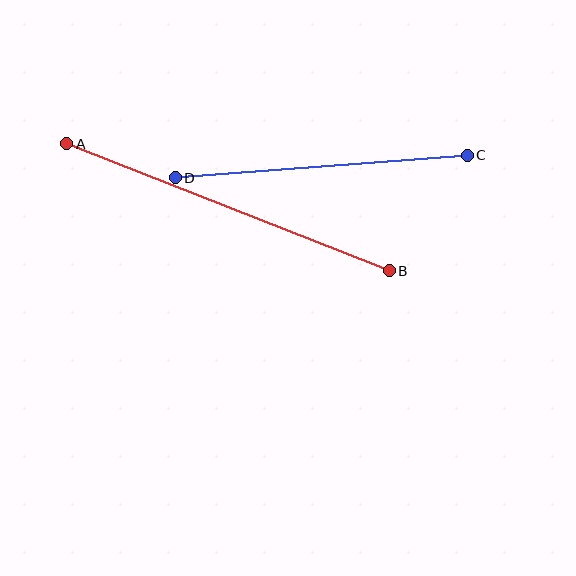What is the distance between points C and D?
The distance is approximately 293 pixels.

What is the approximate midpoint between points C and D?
The midpoint is at approximately (321, 166) pixels.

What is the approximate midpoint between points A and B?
The midpoint is at approximately (228, 207) pixels.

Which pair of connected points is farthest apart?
Points A and B are farthest apart.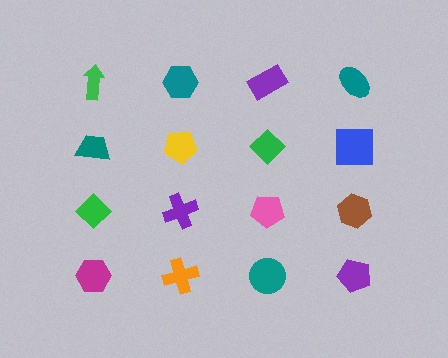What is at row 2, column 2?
A yellow pentagon.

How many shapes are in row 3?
4 shapes.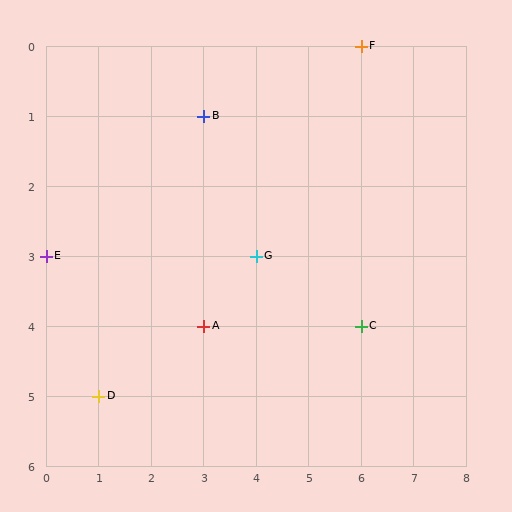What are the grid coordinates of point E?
Point E is at grid coordinates (0, 3).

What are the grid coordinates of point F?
Point F is at grid coordinates (6, 0).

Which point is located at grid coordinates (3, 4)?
Point A is at (3, 4).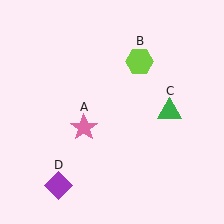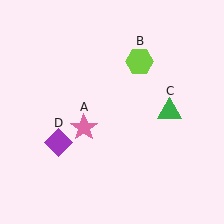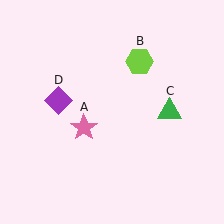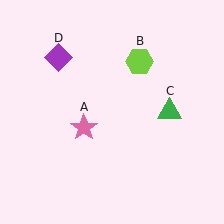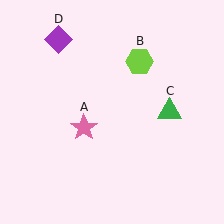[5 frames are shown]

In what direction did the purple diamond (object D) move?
The purple diamond (object D) moved up.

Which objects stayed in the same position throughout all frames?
Pink star (object A) and lime hexagon (object B) and green triangle (object C) remained stationary.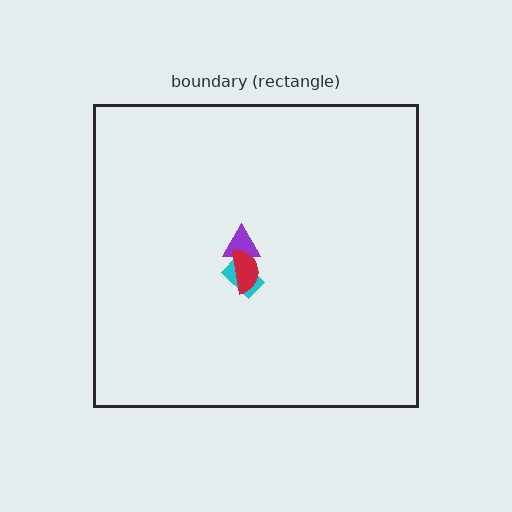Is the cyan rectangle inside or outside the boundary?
Inside.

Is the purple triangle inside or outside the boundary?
Inside.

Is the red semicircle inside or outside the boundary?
Inside.